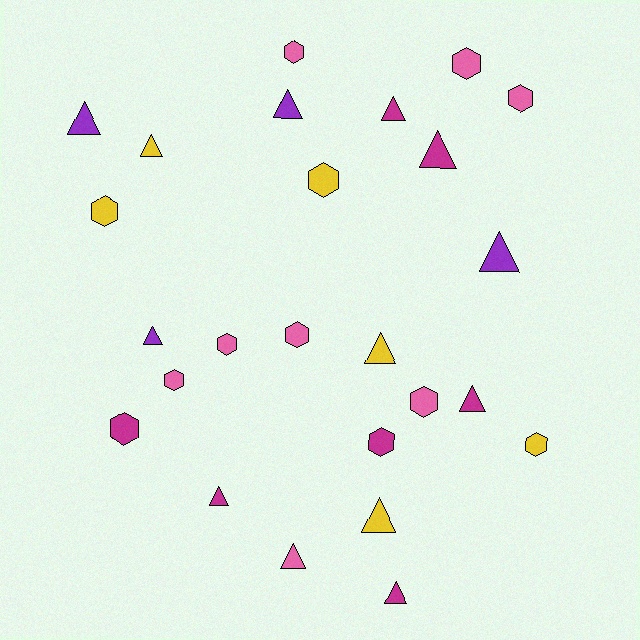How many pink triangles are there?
There is 1 pink triangle.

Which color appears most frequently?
Pink, with 8 objects.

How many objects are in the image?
There are 25 objects.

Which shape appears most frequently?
Triangle, with 13 objects.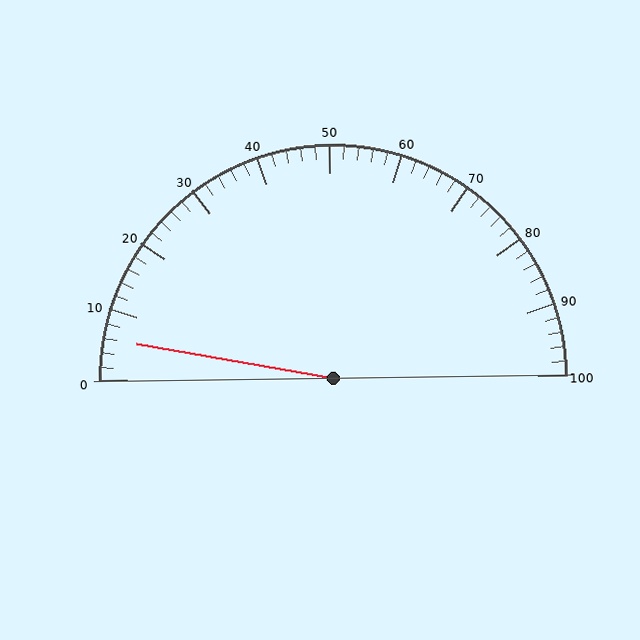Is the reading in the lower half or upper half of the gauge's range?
The reading is in the lower half of the range (0 to 100).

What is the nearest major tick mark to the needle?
The nearest major tick mark is 10.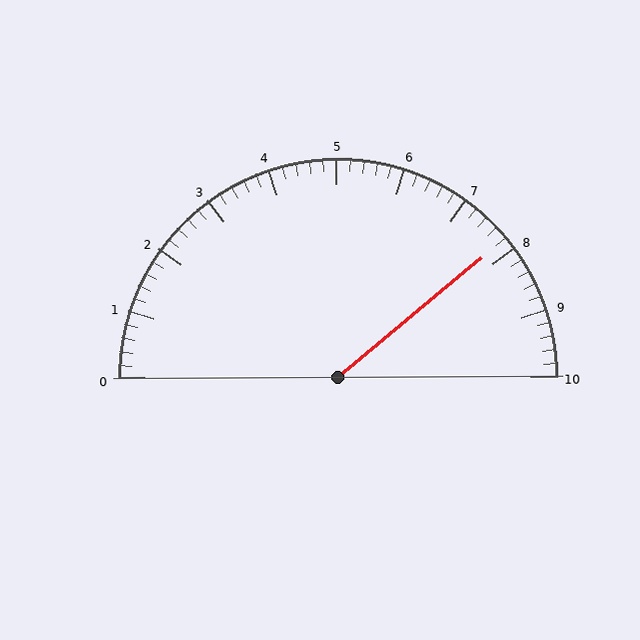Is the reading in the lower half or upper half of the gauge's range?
The reading is in the upper half of the range (0 to 10).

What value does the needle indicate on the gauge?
The needle indicates approximately 7.8.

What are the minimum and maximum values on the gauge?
The gauge ranges from 0 to 10.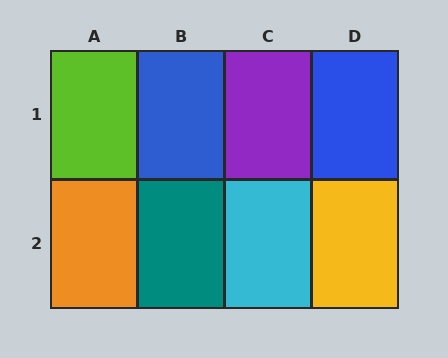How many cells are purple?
1 cell is purple.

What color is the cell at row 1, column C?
Purple.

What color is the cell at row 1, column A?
Lime.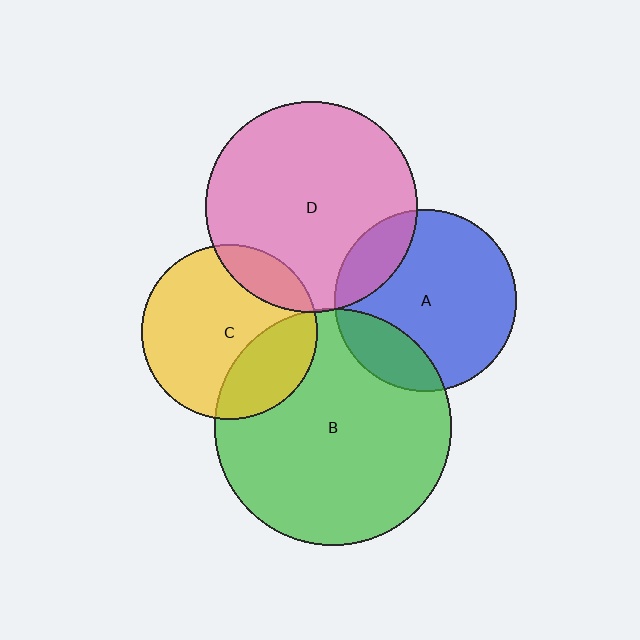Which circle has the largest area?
Circle B (green).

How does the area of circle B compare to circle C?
Approximately 1.8 times.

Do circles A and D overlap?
Yes.